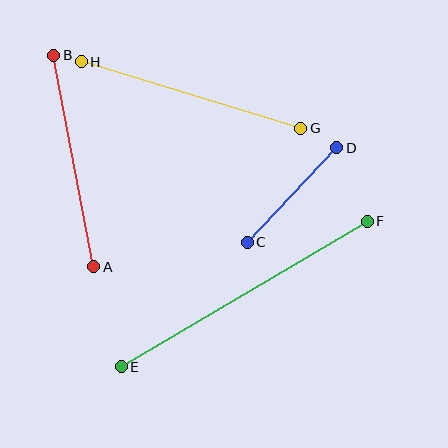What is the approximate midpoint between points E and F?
The midpoint is at approximately (244, 294) pixels.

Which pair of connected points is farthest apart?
Points E and F are farthest apart.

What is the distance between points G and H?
The distance is approximately 230 pixels.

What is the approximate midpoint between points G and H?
The midpoint is at approximately (191, 95) pixels.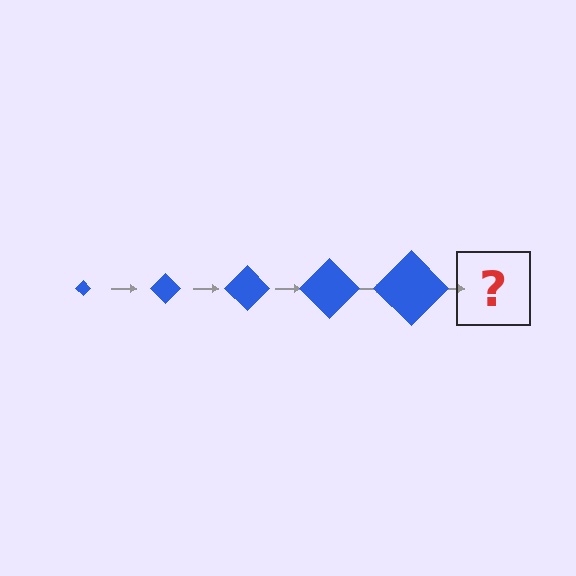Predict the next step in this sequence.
The next step is a blue diamond, larger than the previous one.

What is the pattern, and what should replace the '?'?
The pattern is that the diamond gets progressively larger each step. The '?' should be a blue diamond, larger than the previous one.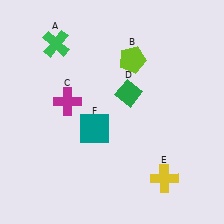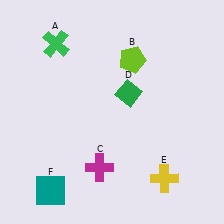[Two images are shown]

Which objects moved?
The objects that moved are: the magenta cross (C), the teal square (F).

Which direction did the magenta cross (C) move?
The magenta cross (C) moved down.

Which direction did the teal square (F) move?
The teal square (F) moved down.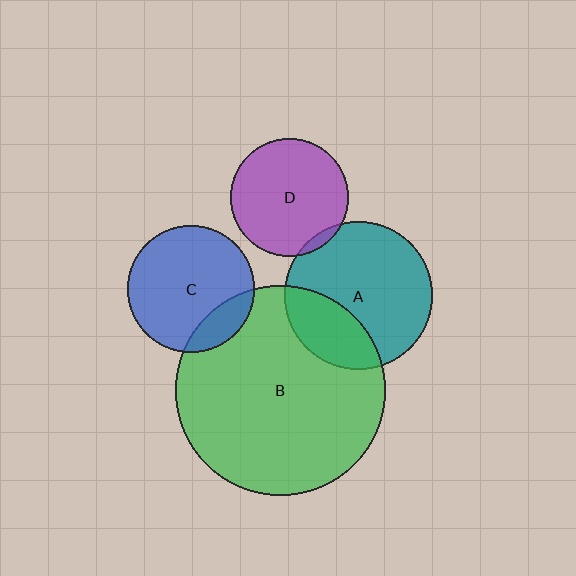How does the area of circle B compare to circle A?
Approximately 2.0 times.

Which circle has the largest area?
Circle B (green).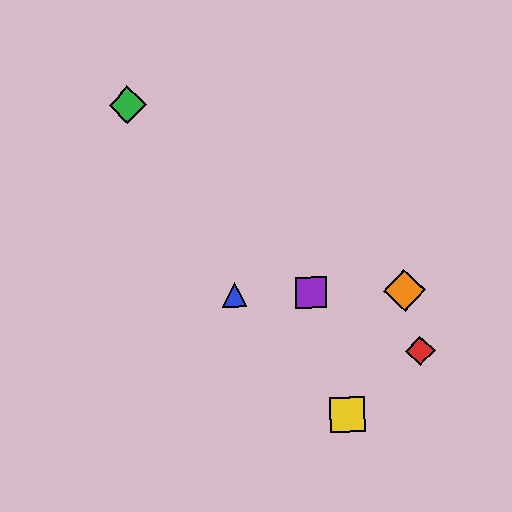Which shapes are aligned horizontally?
The blue triangle, the purple square, the orange diamond are aligned horizontally.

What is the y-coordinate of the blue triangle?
The blue triangle is at y≈295.